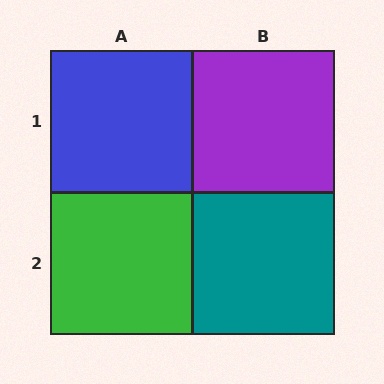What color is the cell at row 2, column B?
Teal.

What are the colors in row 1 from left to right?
Blue, purple.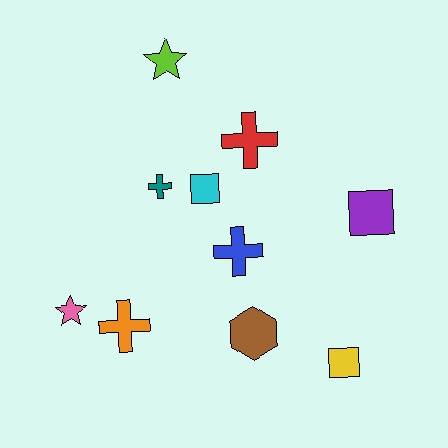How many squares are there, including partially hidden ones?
There are 3 squares.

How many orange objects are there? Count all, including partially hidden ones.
There is 1 orange object.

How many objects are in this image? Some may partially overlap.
There are 10 objects.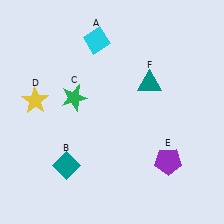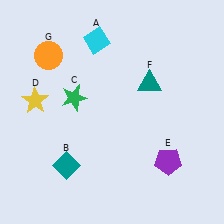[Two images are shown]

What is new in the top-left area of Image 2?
An orange circle (G) was added in the top-left area of Image 2.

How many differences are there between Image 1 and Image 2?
There is 1 difference between the two images.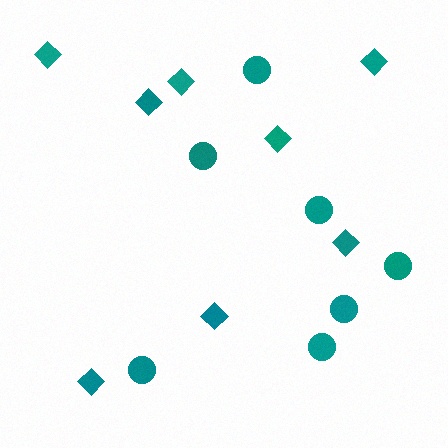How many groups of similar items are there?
There are 2 groups: one group of diamonds (8) and one group of circles (7).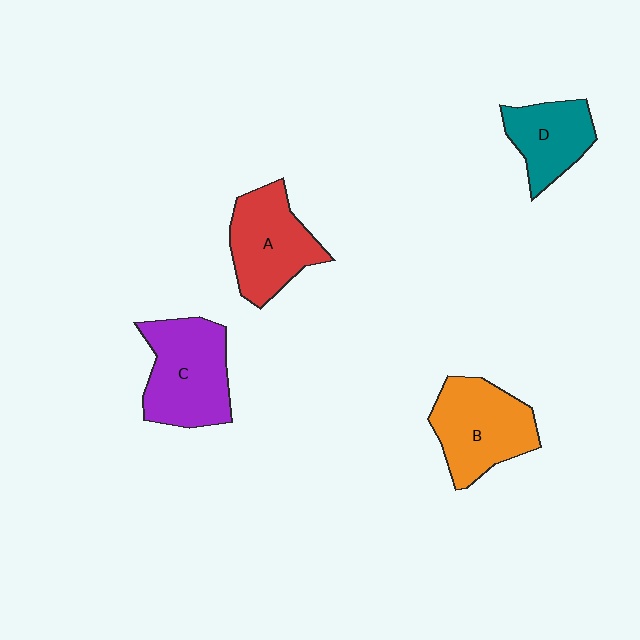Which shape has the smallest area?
Shape D (teal).